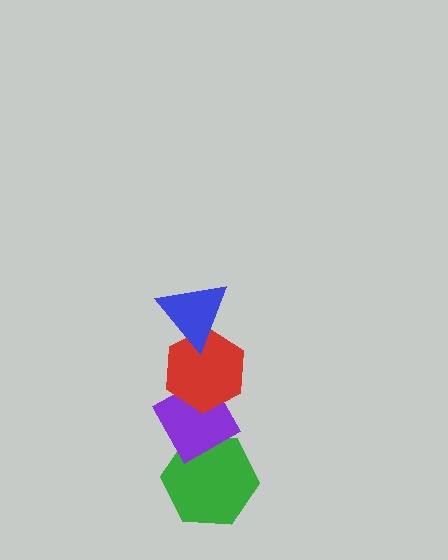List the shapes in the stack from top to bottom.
From top to bottom: the blue triangle, the red hexagon, the purple diamond, the green hexagon.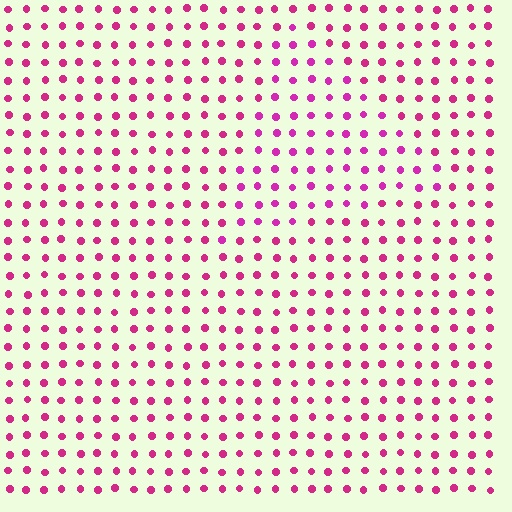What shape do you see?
I see a triangle.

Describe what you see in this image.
The image is filled with small magenta elements in a uniform arrangement. A triangle-shaped region is visible where the elements are tinted to a slightly different hue, forming a subtle color boundary.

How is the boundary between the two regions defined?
The boundary is defined purely by a slight shift in hue (about 15 degrees). Spacing, size, and orientation are identical on both sides.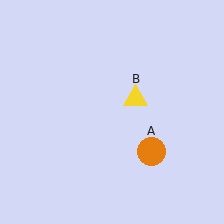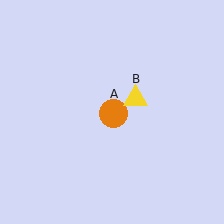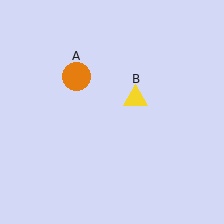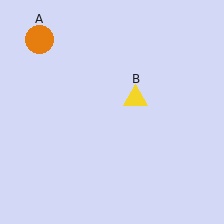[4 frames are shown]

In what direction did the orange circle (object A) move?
The orange circle (object A) moved up and to the left.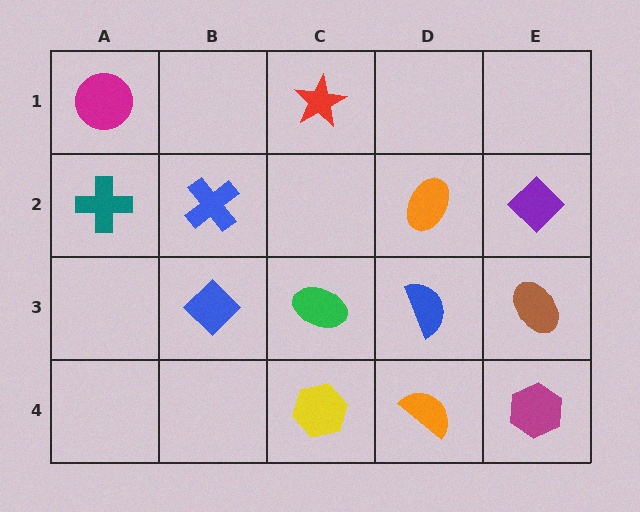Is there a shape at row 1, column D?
No, that cell is empty.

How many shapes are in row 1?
2 shapes.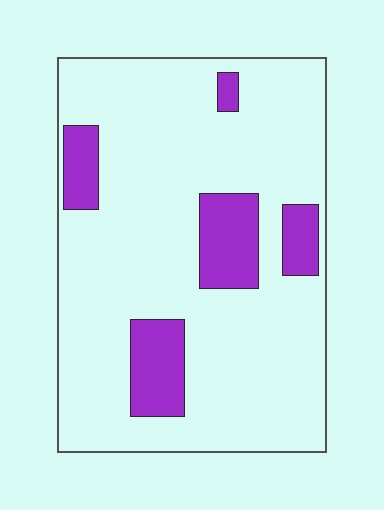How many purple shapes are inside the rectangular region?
5.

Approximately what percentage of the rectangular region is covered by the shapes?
Approximately 15%.